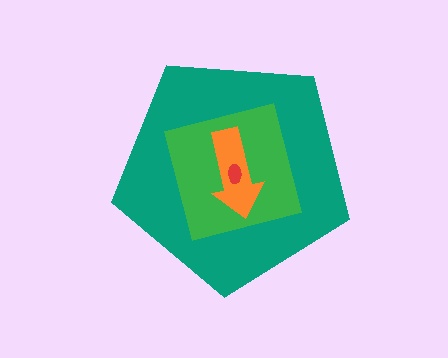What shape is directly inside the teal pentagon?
The green square.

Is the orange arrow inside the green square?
Yes.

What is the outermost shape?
The teal pentagon.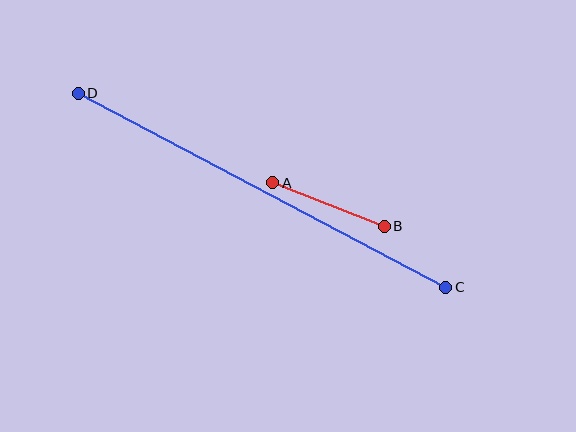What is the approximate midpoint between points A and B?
The midpoint is at approximately (329, 205) pixels.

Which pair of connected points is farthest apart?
Points C and D are farthest apart.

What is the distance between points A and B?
The distance is approximately 120 pixels.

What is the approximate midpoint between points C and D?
The midpoint is at approximately (262, 190) pixels.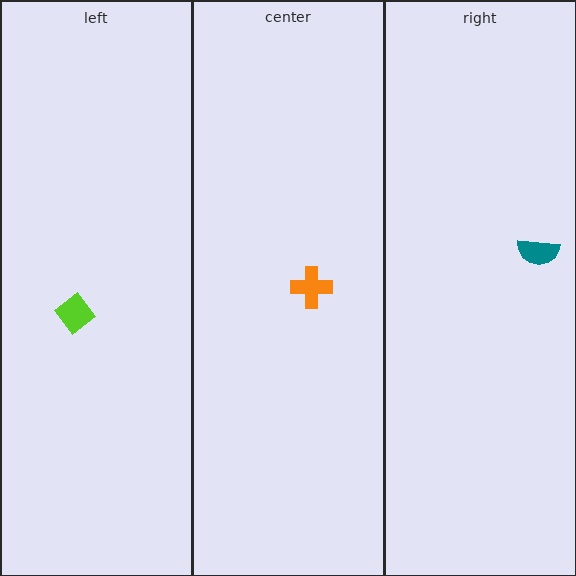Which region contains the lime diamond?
The left region.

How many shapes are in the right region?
1.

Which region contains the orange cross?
The center region.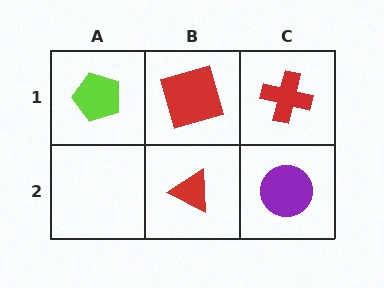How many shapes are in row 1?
3 shapes.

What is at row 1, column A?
A lime pentagon.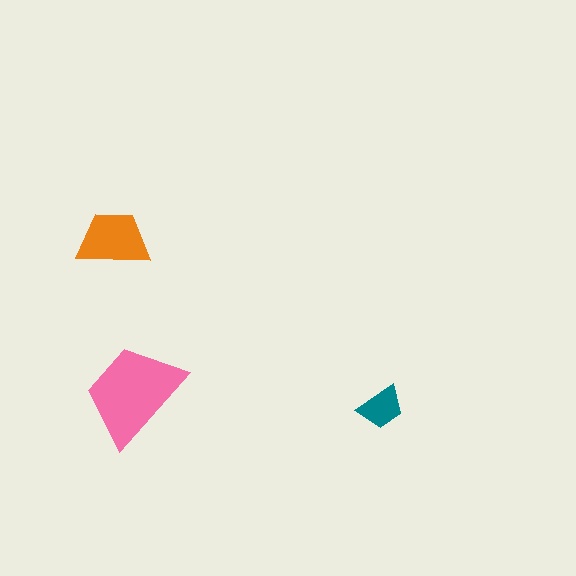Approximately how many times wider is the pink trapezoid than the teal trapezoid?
About 2.5 times wider.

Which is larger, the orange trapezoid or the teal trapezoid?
The orange one.